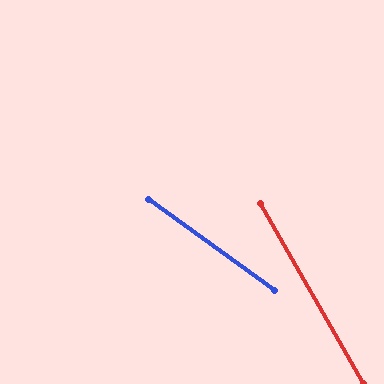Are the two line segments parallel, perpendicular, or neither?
Neither parallel nor perpendicular — they differ by about 25°.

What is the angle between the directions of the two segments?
Approximately 25 degrees.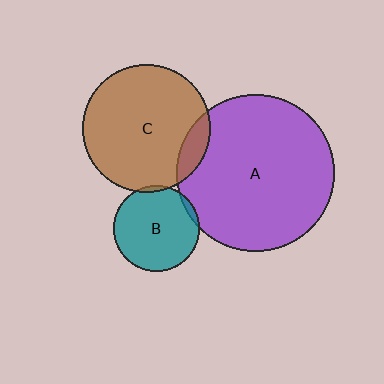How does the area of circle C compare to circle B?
Approximately 2.2 times.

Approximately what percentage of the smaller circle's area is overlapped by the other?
Approximately 5%.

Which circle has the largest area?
Circle A (purple).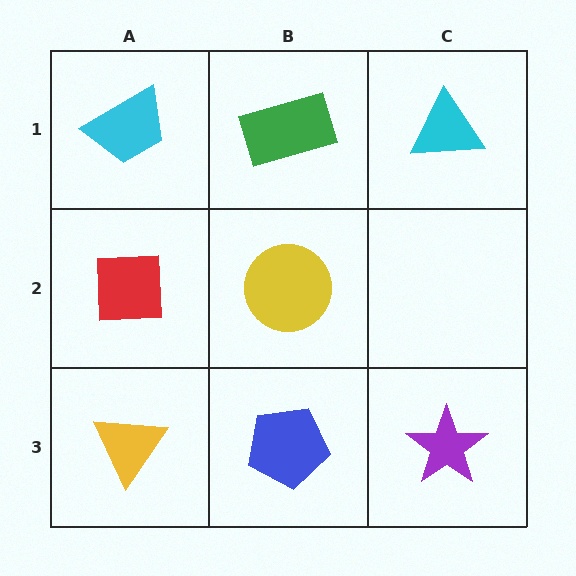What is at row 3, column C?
A purple star.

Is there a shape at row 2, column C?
No, that cell is empty.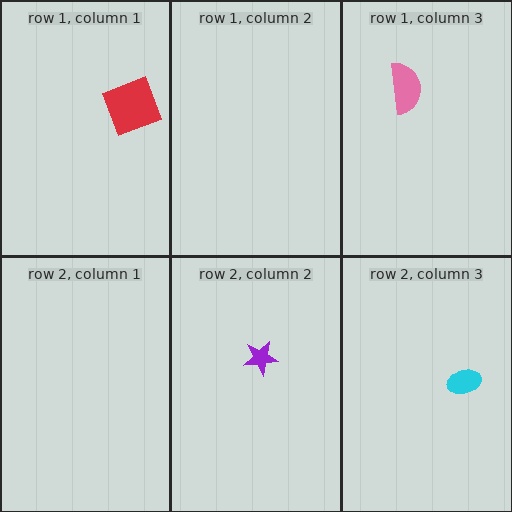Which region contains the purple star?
The row 2, column 2 region.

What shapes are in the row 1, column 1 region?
The red square.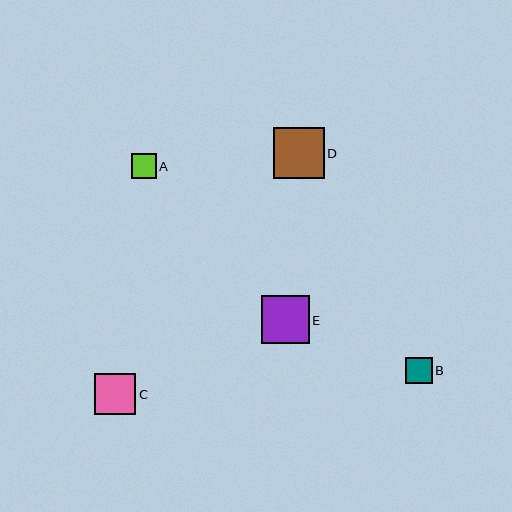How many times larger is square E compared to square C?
Square E is approximately 1.2 times the size of square C.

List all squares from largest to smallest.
From largest to smallest: D, E, C, B, A.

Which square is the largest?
Square D is the largest with a size of approximately 51 pixels.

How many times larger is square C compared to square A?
Square C is approximately 1.7 times the size of square A.